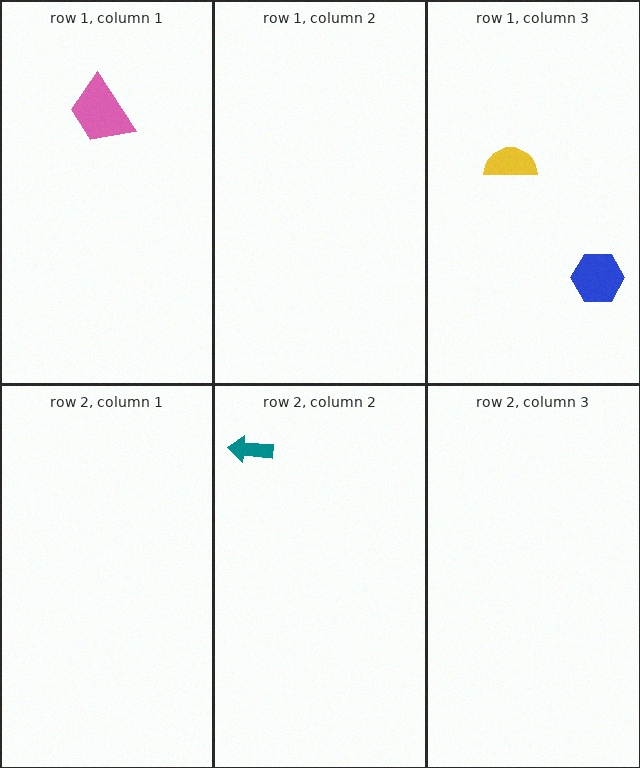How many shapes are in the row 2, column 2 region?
1.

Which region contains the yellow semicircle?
The row 1, column 3 region.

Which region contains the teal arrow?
The row 2, column 2 region.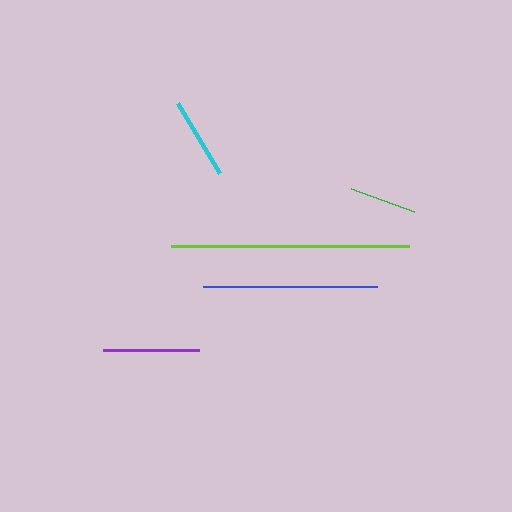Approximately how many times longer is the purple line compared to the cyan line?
The purple line is approximately 1.2 times the length of the cyan line.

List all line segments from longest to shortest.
From longest to shortest: lime, blue, purple, cyan, green.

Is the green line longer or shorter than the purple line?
The purple line is longer than the green line.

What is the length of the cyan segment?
The cyan segment is approximately 81 pixels long.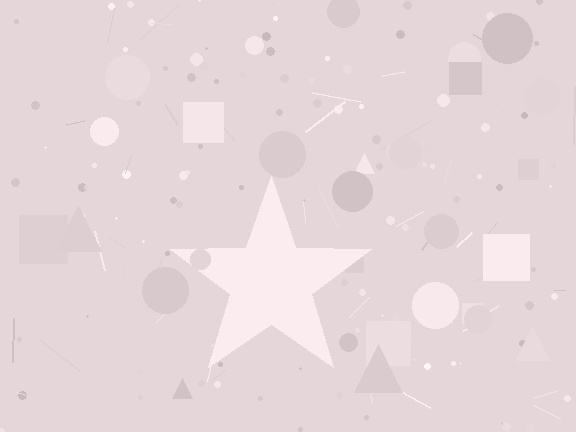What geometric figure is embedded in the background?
A star is embedded in the background.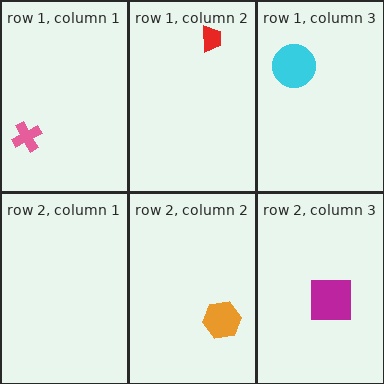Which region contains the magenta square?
The row 2, column 3 region.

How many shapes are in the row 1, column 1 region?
1.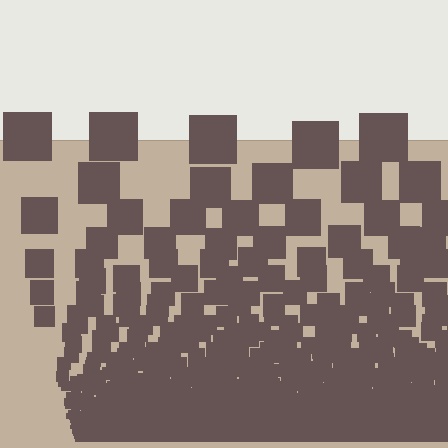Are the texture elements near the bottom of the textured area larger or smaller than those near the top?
Smaller. The gradient is inverted — elements near the bottom are smaller and denser.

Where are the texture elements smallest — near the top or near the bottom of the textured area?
Near the bottom.